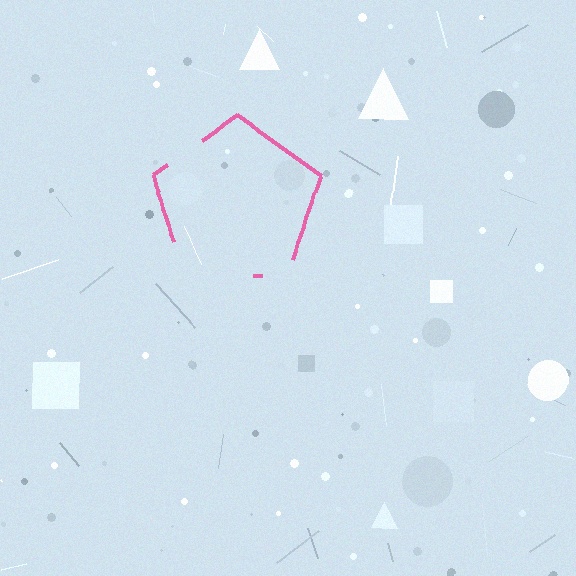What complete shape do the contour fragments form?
The contour fragments form a pentagon.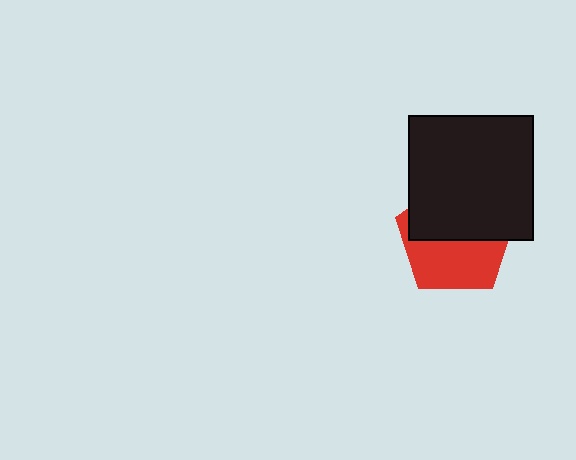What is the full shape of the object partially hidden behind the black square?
The partially hidden object is a red pentagon.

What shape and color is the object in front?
The object in front is a black square.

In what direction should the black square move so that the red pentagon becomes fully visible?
The black square should move up. That is the shortest direction to clear the overlap and leave the red pentagon fully visible.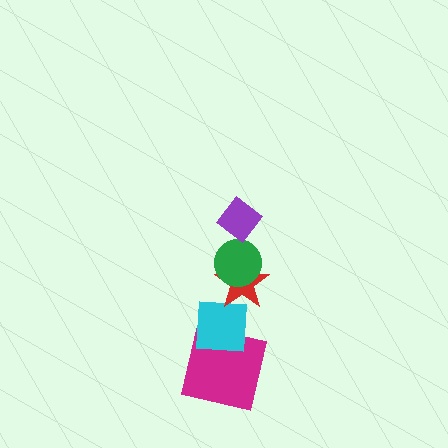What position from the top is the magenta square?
The magenta square is 5th from the top.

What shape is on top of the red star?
The green circle is on top of the red star.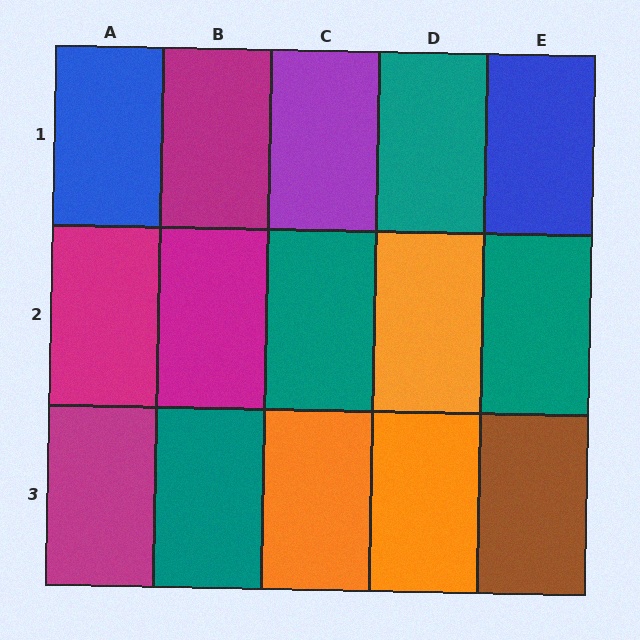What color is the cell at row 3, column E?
Brown.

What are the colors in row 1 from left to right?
Blue, magenta, purple, teal, blue.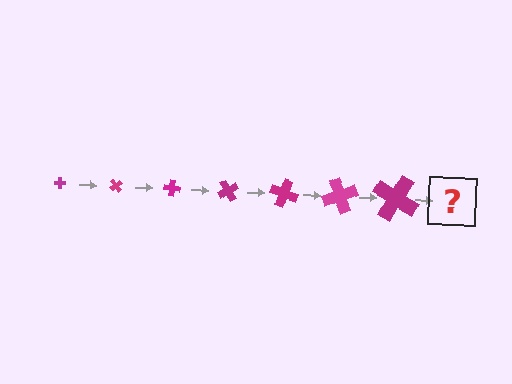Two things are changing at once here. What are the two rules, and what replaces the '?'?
The two rules are that the cross grows larger each step and it rotates 50 degrees each step. The '?' should be a cross, larger than the previous one and rotated 350 degrees from the start.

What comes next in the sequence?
The next element should be a cross, larger than the previous one and rotated 350 degrees from the start.